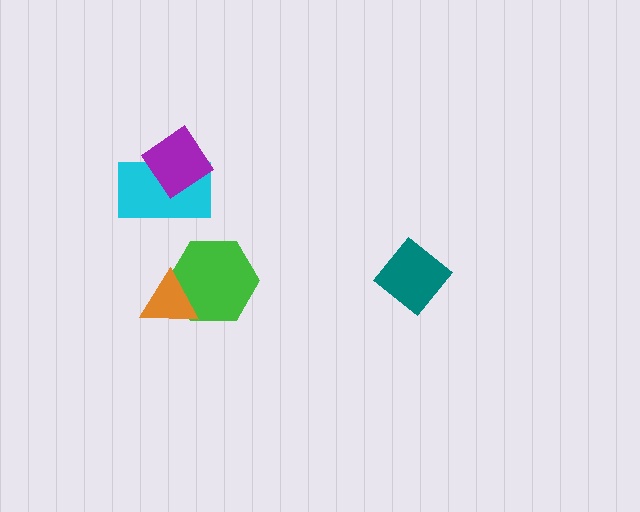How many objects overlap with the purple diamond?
1 object overlaps with the purple diamond.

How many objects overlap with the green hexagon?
1 object overlaps with the green hexagon.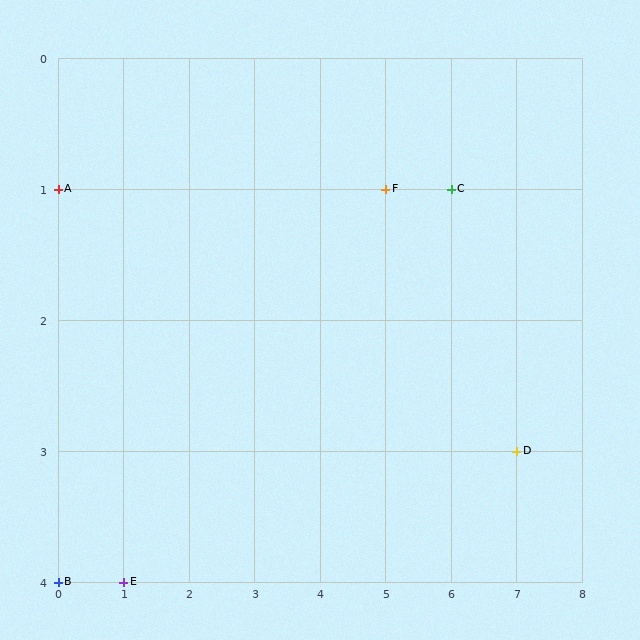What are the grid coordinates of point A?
Point A is at grid coordinates (0, 1).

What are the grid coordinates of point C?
Point C is at grid coordinates (6, 1).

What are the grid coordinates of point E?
Point E is at grid coordinates (1, 4).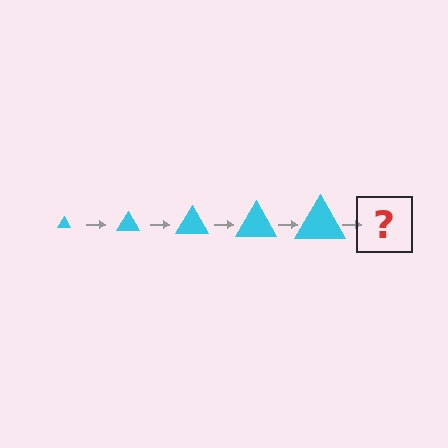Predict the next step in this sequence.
The next step is a cyan triangle, larger than the previous one.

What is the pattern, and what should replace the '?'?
The pattern is that the triangle gets progressively larger each step. The '?' should be a cyan triangle, larger than the previous one.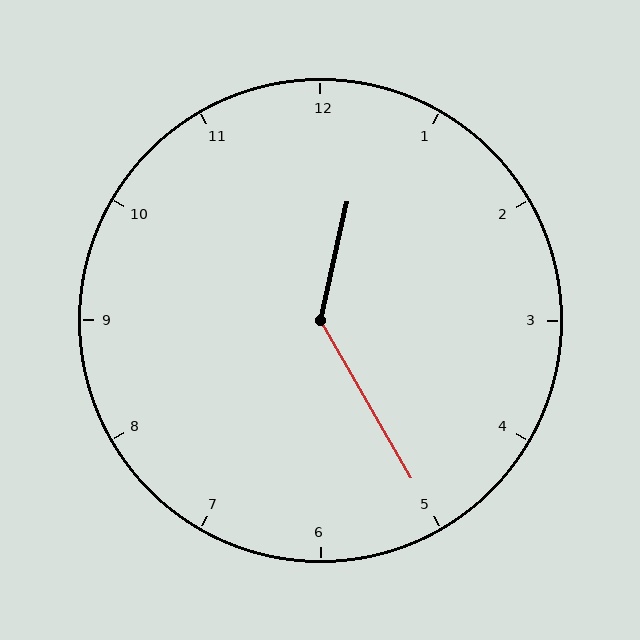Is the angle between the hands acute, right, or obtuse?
It is obtuse.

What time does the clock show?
12:25.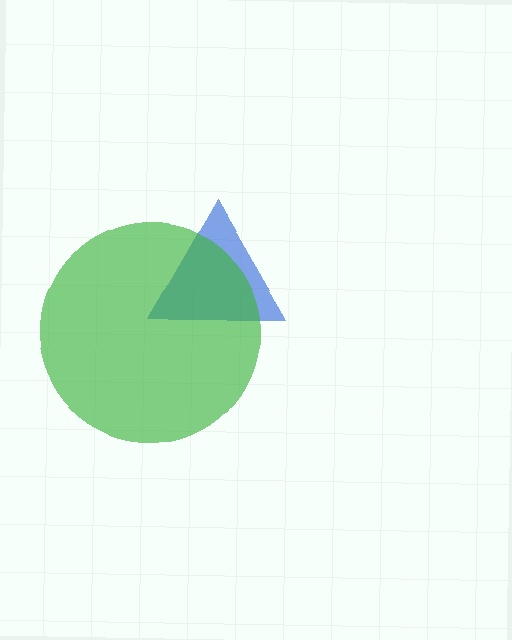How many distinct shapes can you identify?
There are 2 distinct shapes: a blue triangle, a green circle.